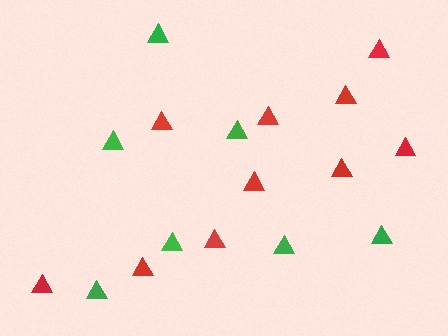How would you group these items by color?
There are 2 groups: one group of red triangles (10) and one group of green triangles (7).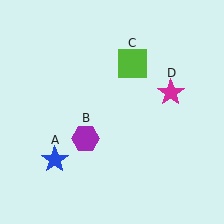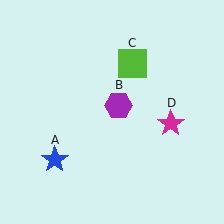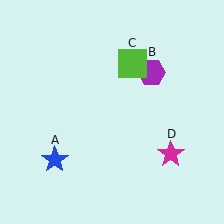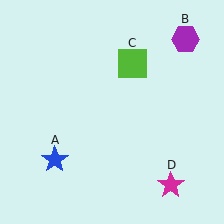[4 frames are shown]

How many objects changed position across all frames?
2 objects changed position: purple hexagon (object B), magenta star (object D).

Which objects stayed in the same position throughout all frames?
Blue star (object A) and lime square (object C) remained stationary.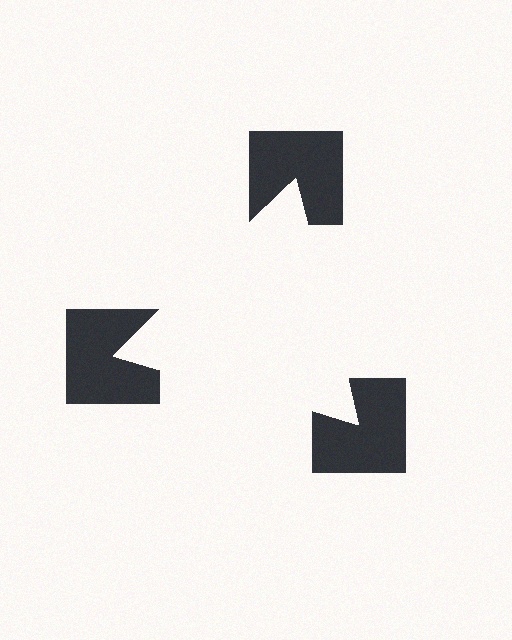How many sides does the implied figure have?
3 sides.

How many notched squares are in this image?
There are 3 — one at each vertex of the illusory triangle.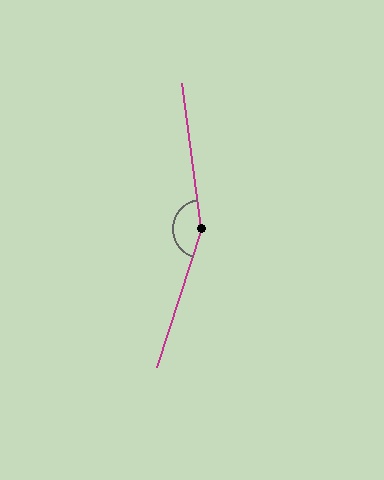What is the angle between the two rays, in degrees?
Approximately 154 degrees.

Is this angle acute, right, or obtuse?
It is obtuse.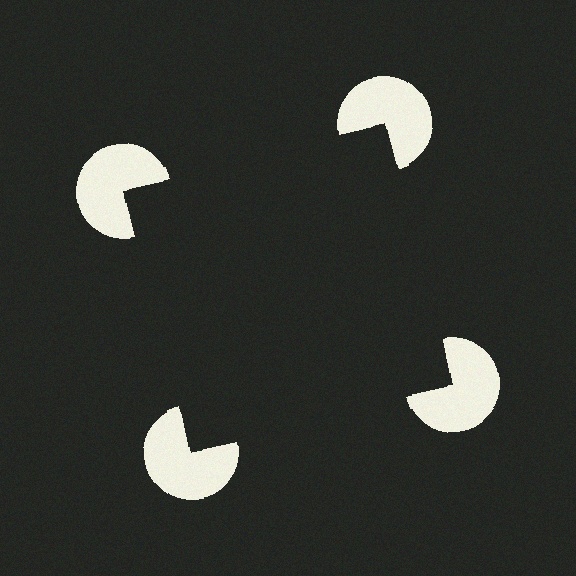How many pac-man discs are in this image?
There are 4 — one at each vertex of the illusory square.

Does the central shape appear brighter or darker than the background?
It typically appears slightly darker than the background, even though no actual brightness change is drawn.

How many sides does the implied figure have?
4 sides.